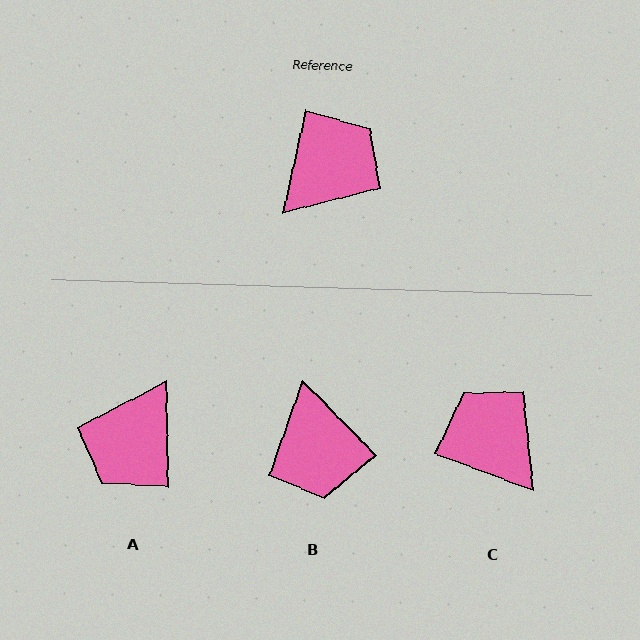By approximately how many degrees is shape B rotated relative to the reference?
Approximately 123 degrees clockwise.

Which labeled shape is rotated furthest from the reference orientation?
A, about 167 degrees away.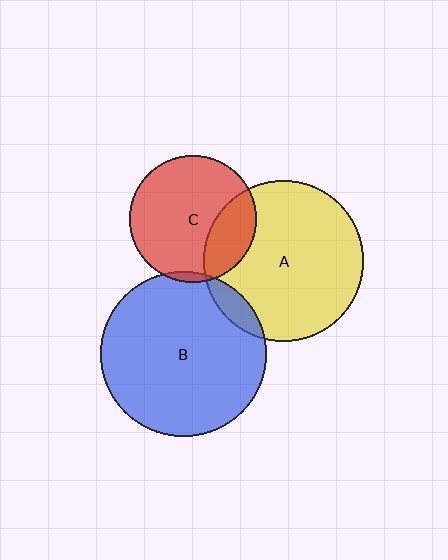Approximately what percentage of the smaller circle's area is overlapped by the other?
Approximately 25%.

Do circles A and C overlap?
Yes.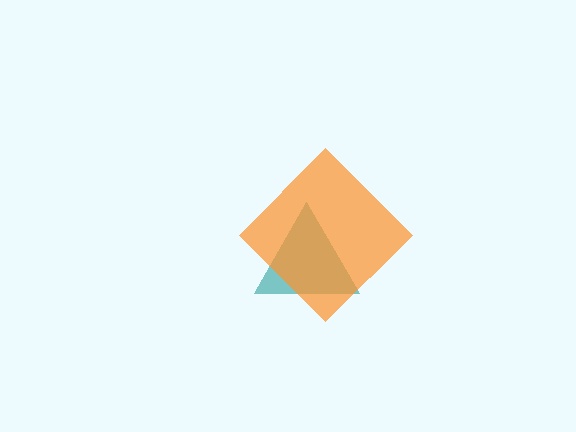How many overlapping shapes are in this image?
There are 2 overlapping shapes in the image.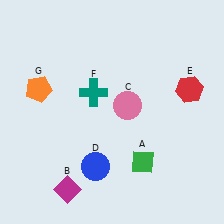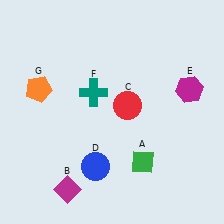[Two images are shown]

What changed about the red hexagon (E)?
In Image 1, E is red. In Image 2, it changed to magenta.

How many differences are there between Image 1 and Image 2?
There are 2 differences between the two images.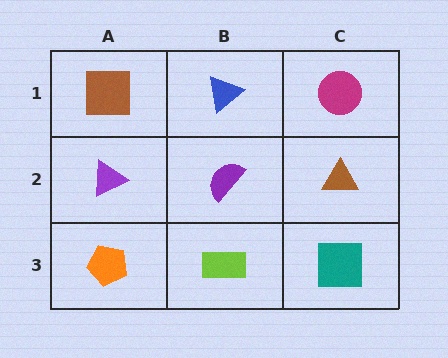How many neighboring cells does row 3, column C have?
2.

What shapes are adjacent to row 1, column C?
A brown triangle (row 2, column C), a blue triangle (row 1, column B).